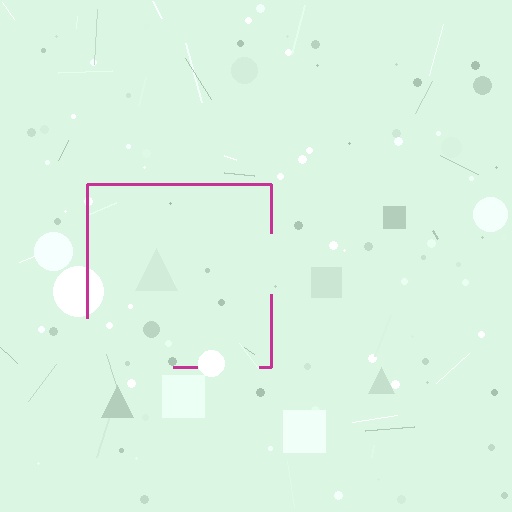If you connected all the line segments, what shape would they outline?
They would outline a square.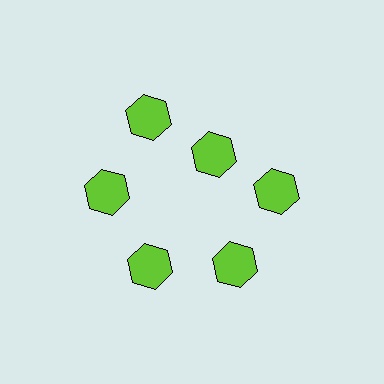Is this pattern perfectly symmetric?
No. The 6 lime hexagons are arranged in a ring, but one element near the 1 o'clock position is pulled inward toward the center, breaking the 6-fold rotational symmetry.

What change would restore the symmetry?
The symmetry would be restored by moving it outward, back onto the ring so that all 6 hexagons sit at equal angles and equal distance from the center.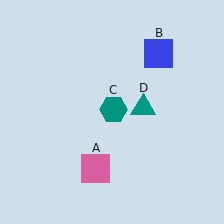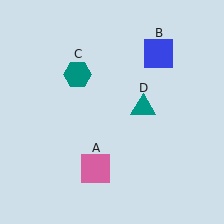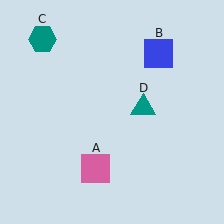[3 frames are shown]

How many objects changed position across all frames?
1 object changed position: teal hexagon (object C).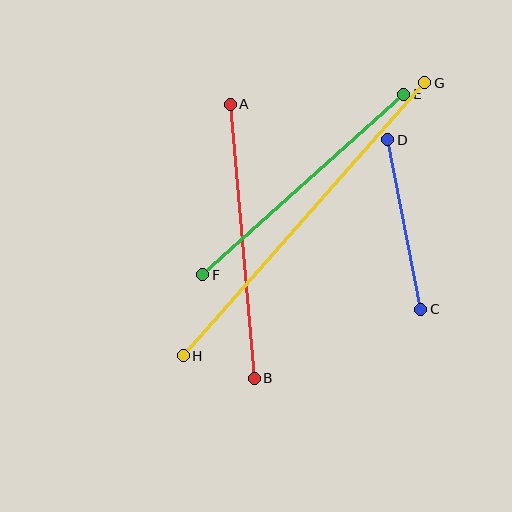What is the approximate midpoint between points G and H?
The midpoint is at approximately (304, 219) pixels.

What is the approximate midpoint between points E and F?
The midpoint is at approximately (303, 184) pixels.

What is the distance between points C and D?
The distance is approximately 172 pixels.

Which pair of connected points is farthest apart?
Points G and H are farthest apart.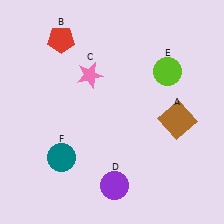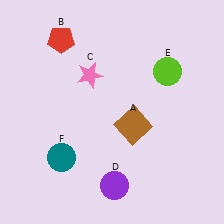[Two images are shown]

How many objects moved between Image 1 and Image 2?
1 object moved between the two images.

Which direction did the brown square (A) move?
The brown square (A) moved left.